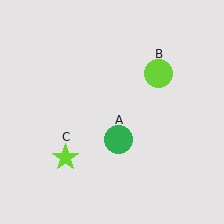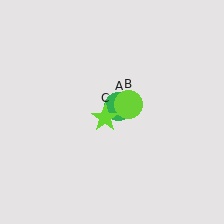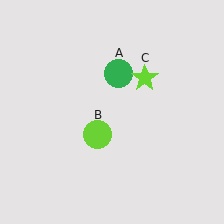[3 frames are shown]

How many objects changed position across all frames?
3 objects changed position: green circle (object A), lime circle (object B), lime star (object C).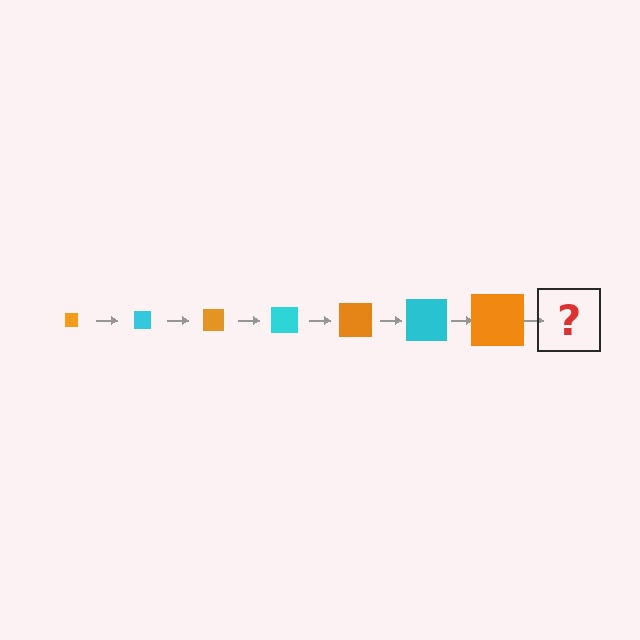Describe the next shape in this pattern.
It should be a cyan square, larger than the previous one.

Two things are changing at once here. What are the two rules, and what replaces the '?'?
The two rules are that the square grows larger each step and the color cycles through orange and cyan. The '?' should be a cyan square, larger than the previous one.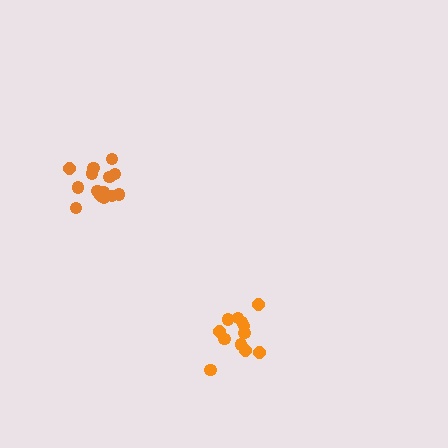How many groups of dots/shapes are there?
There are 2 groups.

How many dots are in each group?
Group 1: 12 dots, Group 2: 15 dots (27 total).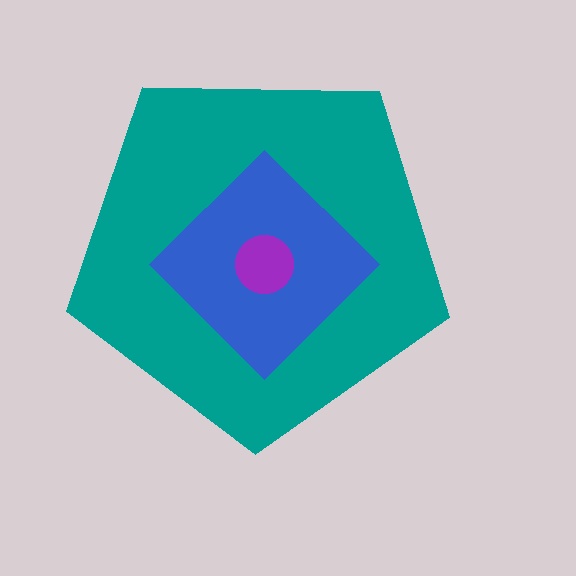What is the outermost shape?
The teal pentagon.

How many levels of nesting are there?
3.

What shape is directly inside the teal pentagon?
The blue diamond.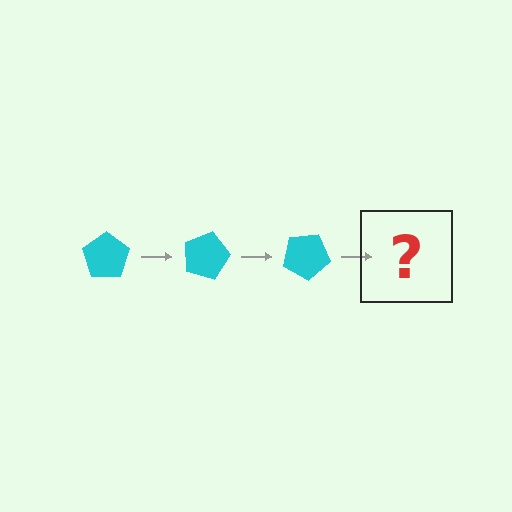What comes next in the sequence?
The next element should be a cyan pentagon rotated 45 degrees.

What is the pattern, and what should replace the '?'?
The pattern is that the pentagon rotates 15 degrees each step. The '?' should be a cyan pentagon rotated 45 degrees.